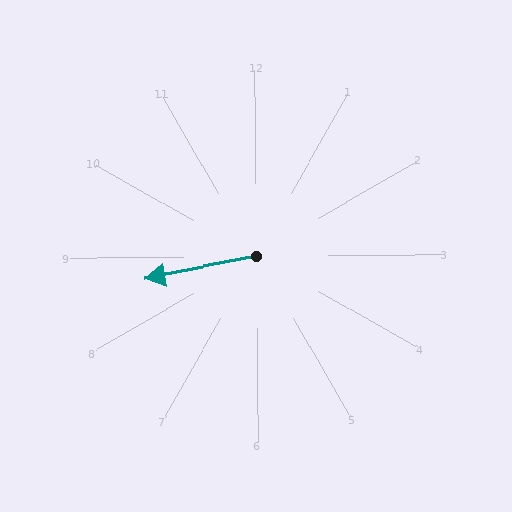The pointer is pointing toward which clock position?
Roughly 9 o'clock.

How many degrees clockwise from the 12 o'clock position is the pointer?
Approximately 259 degrees.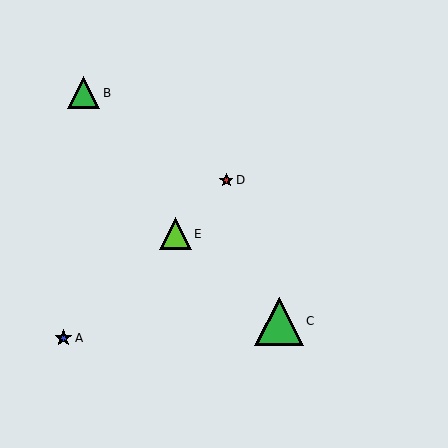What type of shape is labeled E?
Shape E is a lime triangle.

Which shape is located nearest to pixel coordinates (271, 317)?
The green triangle (labeled C) at (279, 321) is nearest to that location.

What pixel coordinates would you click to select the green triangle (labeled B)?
Click at (83, 93) to select the green triangle B.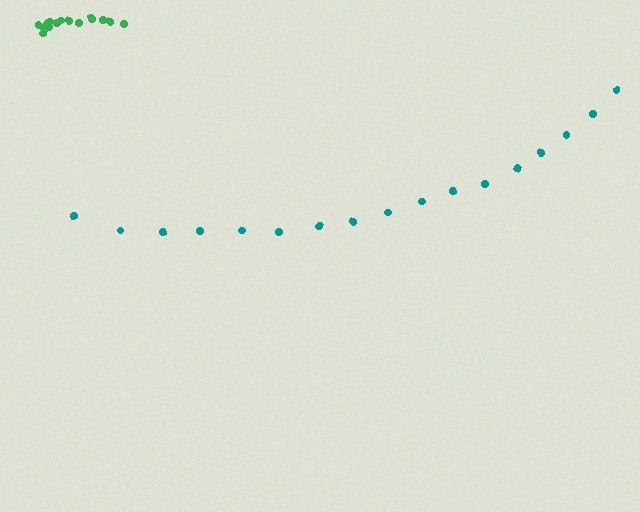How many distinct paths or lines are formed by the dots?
There are 2 distinct paths.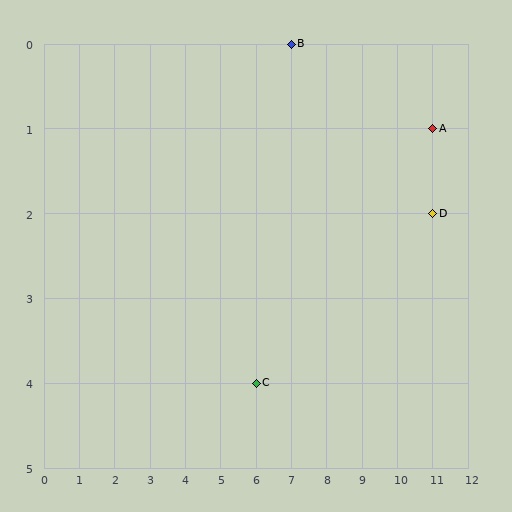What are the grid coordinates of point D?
Point D is at grid coordinates (11, 2).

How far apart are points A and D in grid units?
Points A and D are 1 row apart.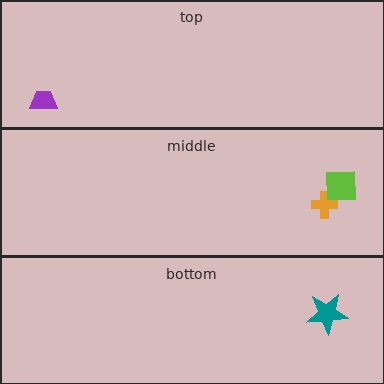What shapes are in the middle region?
The orange cross, the lime square.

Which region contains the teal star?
The bottom region.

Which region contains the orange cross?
The middle region.